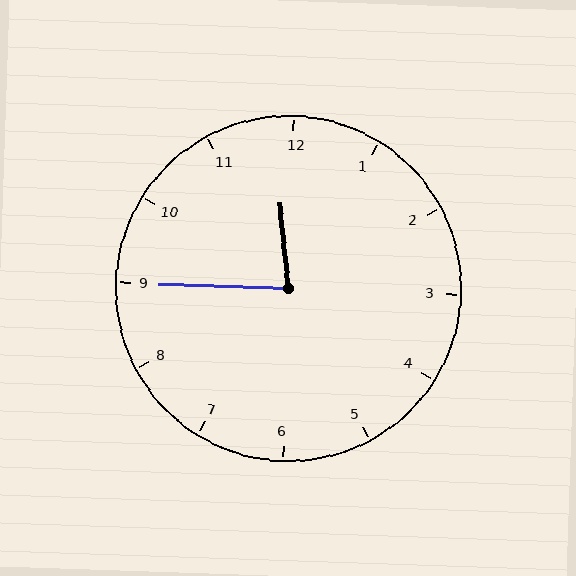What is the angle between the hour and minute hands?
Approximately 82 degrees.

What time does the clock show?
11:45.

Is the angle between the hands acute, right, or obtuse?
It is acute.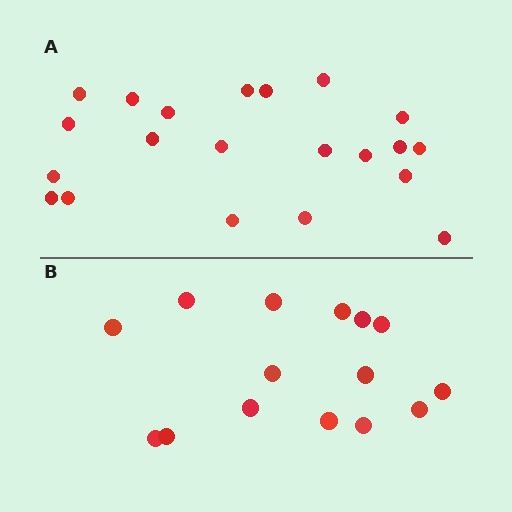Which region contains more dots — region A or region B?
Region A (the top region) has more dots.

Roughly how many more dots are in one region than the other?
Region A has about 6 more dots than region B.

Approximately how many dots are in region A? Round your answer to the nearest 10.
About 20 dots. (The exact count is 21, which rounds to 20.)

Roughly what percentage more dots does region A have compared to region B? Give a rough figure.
About 40% more.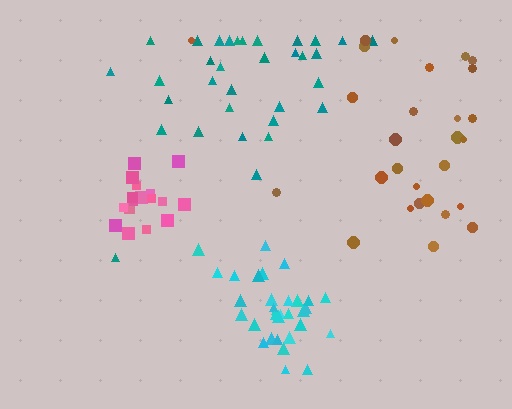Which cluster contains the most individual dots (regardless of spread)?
Teal (33).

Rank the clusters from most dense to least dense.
pink, cyan, teal, brown.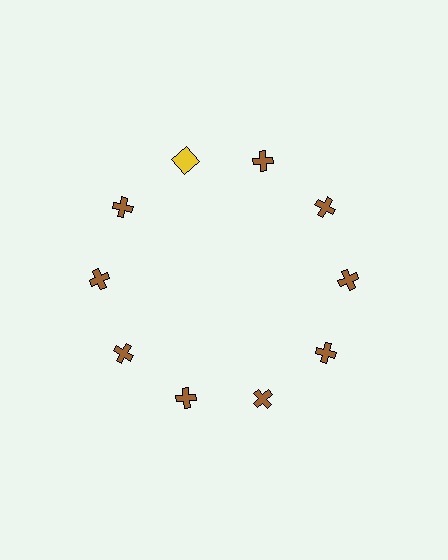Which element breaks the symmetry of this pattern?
The yellow square at roughly the 11 o'clock position breaks the symmetry. All other shapes are brown crosses.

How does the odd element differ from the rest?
It differs in both color (yellow instead of brown) and shape (square instead of cross).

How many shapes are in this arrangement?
There are 10 shapes arranged in a ring pattern.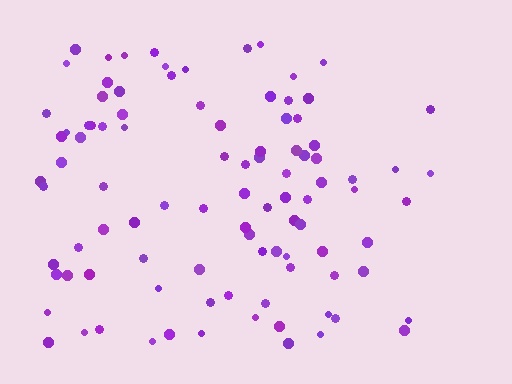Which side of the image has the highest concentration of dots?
The left.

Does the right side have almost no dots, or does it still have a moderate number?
Still a moderate number, just noticeably fewer than the left.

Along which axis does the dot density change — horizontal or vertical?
Horizontal.